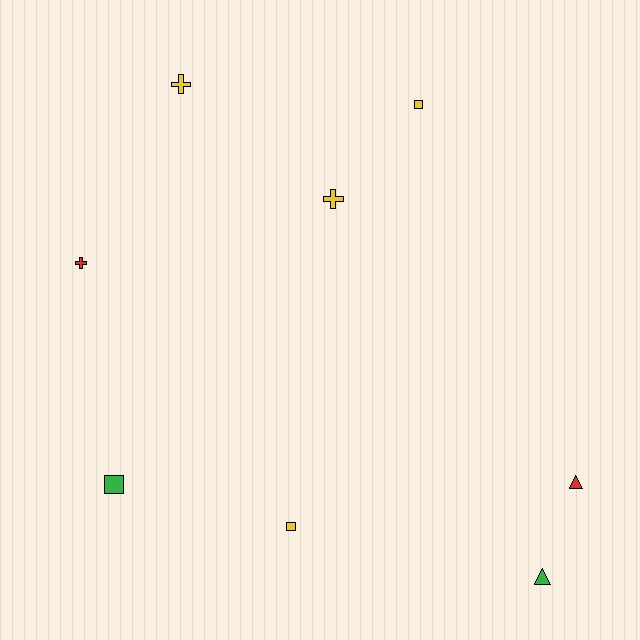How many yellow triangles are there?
There are no yellow triangles.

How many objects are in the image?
There are 8 objects.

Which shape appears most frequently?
Cross, with 3 objects.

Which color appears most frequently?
Yellow, with 4 objects.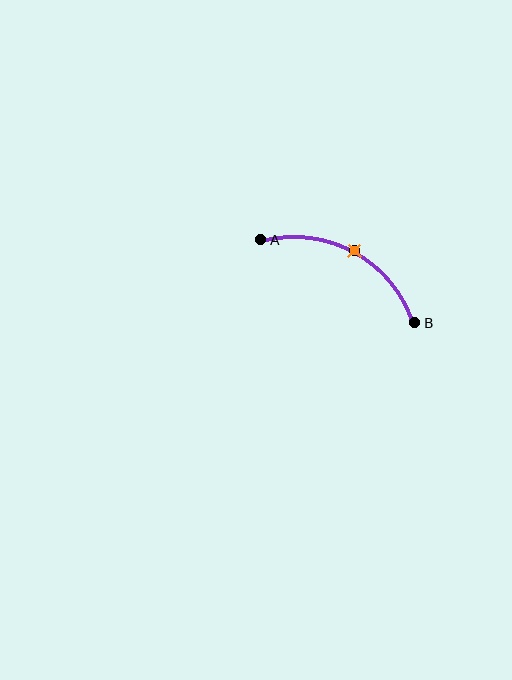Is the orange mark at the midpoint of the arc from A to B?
Yes. The orange mark lies on the arc at equal arc-length from both A and B — it is the arc midpoint.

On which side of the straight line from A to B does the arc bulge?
The arc bulges above the straight line connecting A and B.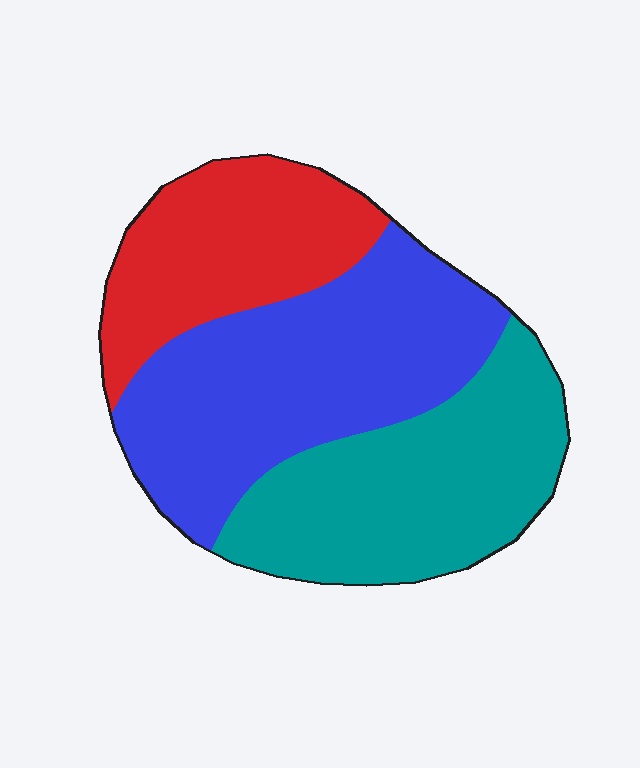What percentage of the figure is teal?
Teal takes up about one third (1/3) of the figure.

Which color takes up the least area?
Red, at roughly 25%.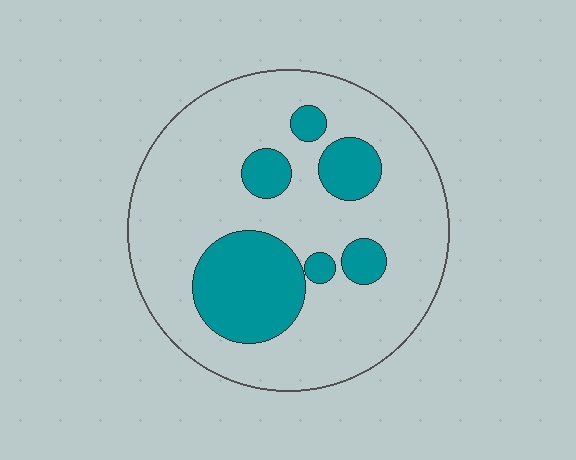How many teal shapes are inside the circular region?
6.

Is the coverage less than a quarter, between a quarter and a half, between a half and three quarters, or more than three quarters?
Less than a quarter.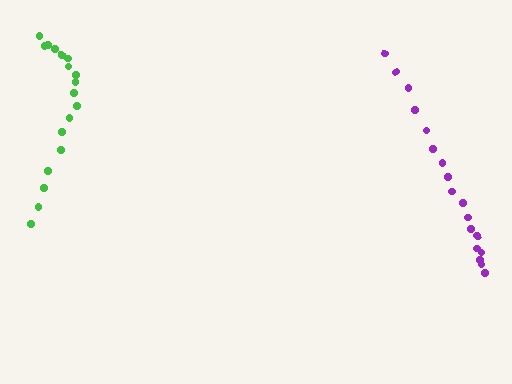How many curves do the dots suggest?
There are 2 distinct paths.